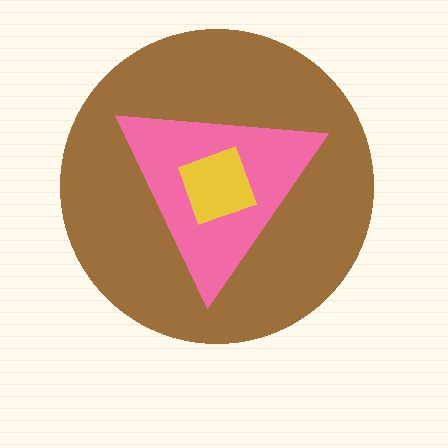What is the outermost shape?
The brown circle.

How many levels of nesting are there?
3.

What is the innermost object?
The yellow square.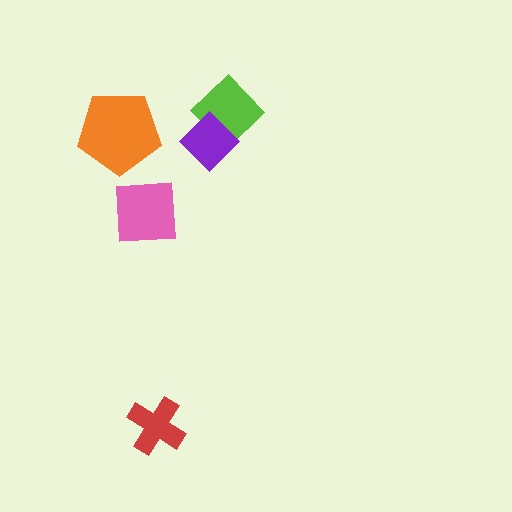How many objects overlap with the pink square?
0 objects overlap with the pink square.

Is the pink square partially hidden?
No, no other shape covers it.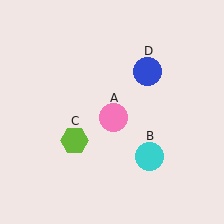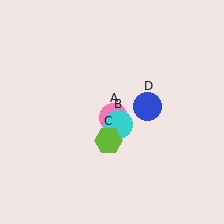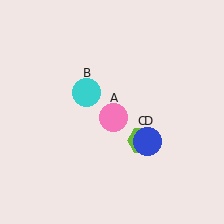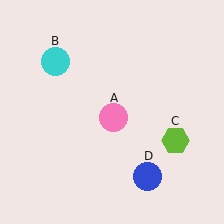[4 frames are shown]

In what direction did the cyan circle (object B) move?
The cyan circle (object B) moved up and to the left.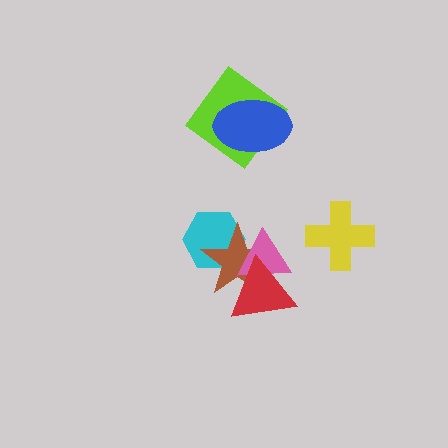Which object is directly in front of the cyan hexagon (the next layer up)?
The brown star is directly in front of the cyan hexagon.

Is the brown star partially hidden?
Yes, it is partially covered by another shape.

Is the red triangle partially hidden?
No, no other shape covers it.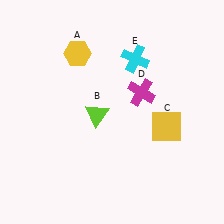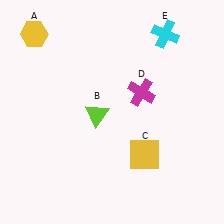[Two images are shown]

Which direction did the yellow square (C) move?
The yellow square (C) moved down.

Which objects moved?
The objects that moved are: the yellow hexagon (A), the yellow square (C), the cyan cross (E).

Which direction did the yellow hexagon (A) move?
The yellow hexagon (A) moved left.